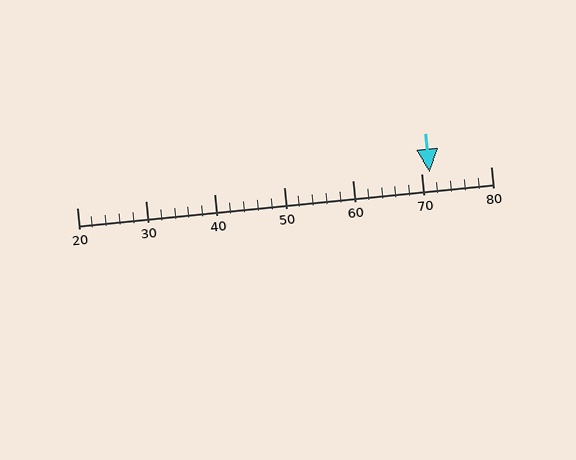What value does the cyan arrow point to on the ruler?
The cyan arrow points to approximately 71.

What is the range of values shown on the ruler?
The ruler shows values from 20 to 80.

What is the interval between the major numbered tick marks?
The major tick marks are spaced 10 units apart.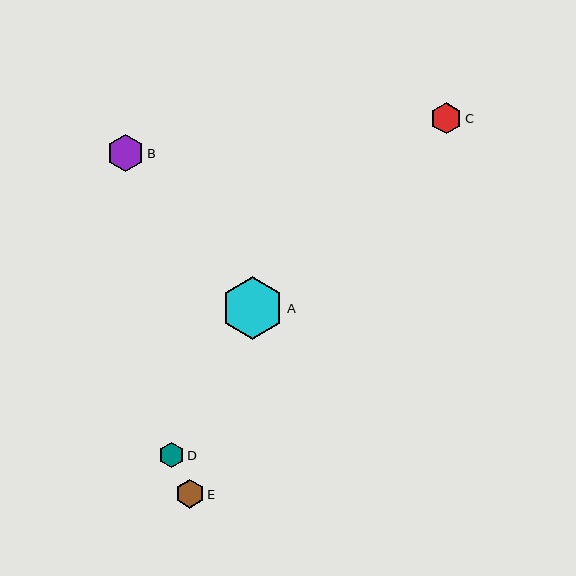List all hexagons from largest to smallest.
From largest to smallest: A, B, C, E, D.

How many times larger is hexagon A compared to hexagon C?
Hexagon A is approximately 2.0 times the size of hexagon C.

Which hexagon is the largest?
Hexagon A is the largest with a size of approximately 63 pixels.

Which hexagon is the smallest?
Hexagon D is the smallest with a size of approximately 25 pixels.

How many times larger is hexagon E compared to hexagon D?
Hexagon E is approximately 1.1 times the size of hexagon D.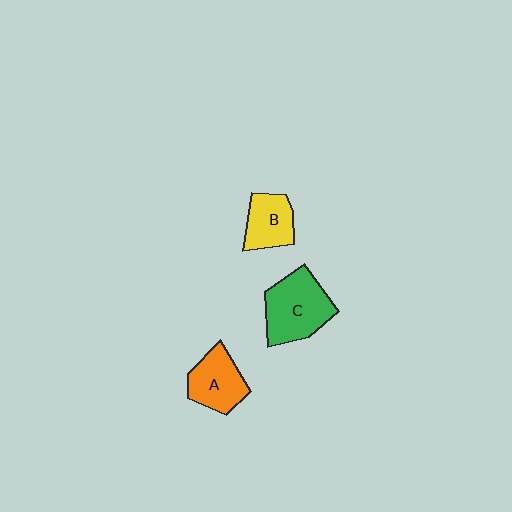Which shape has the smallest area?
Shape B (yellow).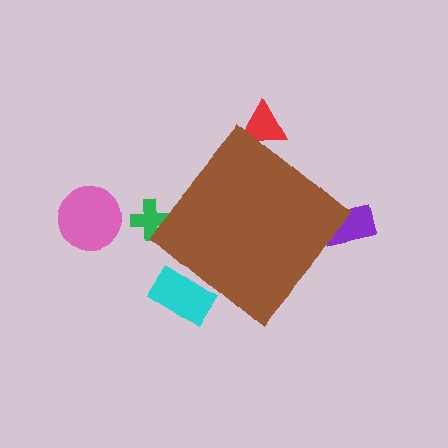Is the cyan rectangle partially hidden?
Yes, the cyan rectangle is partially hidden behind the brown diamond.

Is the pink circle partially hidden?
No, the pink circle is fully visible.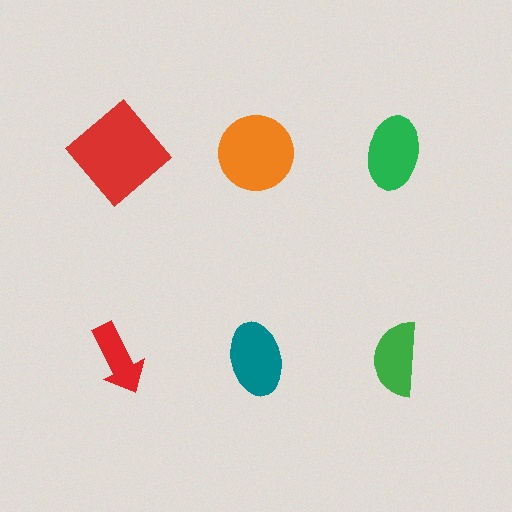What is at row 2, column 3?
A green semicircle.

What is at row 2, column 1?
A red arrow.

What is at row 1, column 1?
A red diamond.